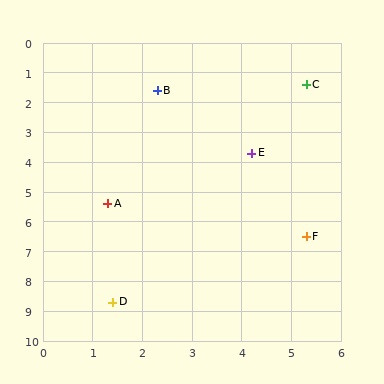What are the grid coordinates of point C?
Point C is at approximately (5.3, 1.4).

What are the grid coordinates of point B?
Point B is at approximately (2.3, 1.6).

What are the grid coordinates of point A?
Point A is at approximately (1.3, 5.4).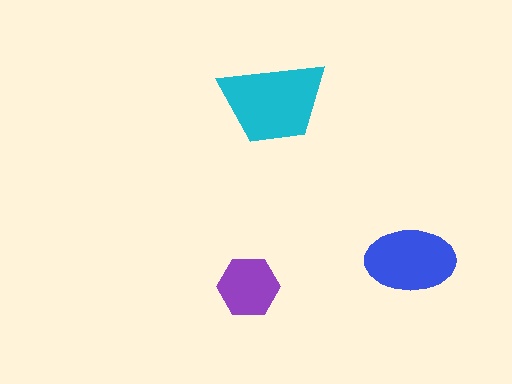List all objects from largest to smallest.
The cyan trapezoid, the blue ellipse, the purple hexagon.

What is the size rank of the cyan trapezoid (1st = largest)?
1st.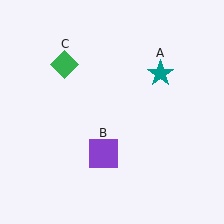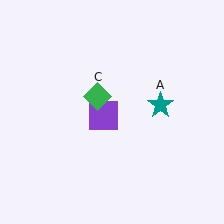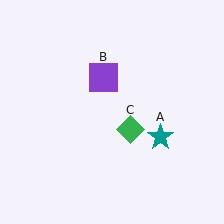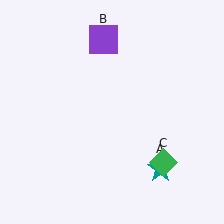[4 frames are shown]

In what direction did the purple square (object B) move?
The purple square (object B) moved up.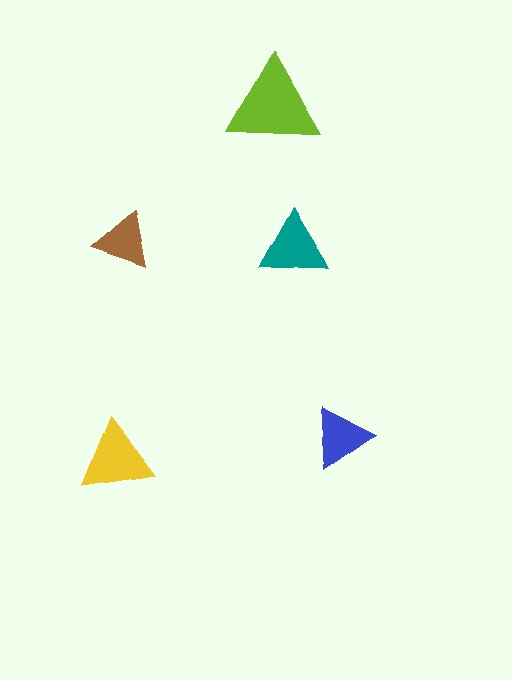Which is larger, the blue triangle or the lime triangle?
The lime one.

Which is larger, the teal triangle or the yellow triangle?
The yellow one.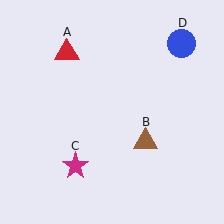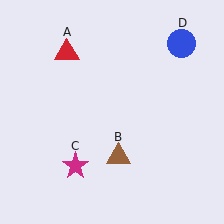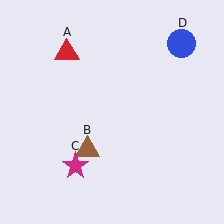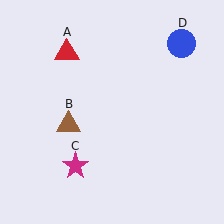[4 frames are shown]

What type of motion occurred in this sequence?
The brown triangle (object B) rotated clockwise around the center of the scene.